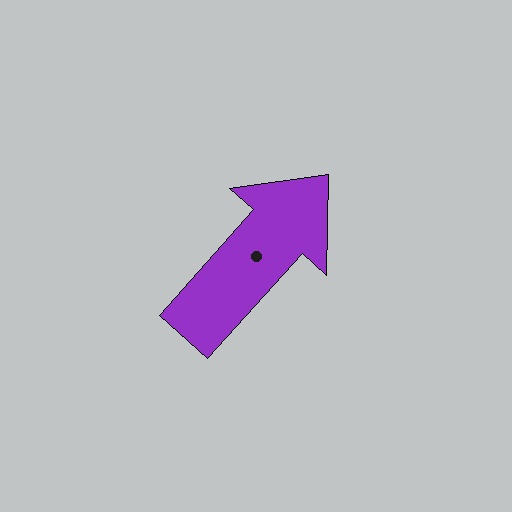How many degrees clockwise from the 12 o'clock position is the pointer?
Approximately 42 degrees.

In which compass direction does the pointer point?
Northeast.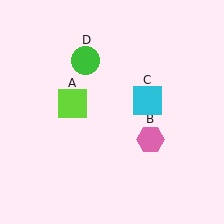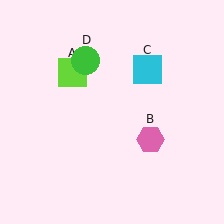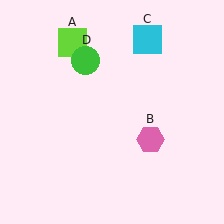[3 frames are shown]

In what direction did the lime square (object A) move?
The lime square (object A) moved up.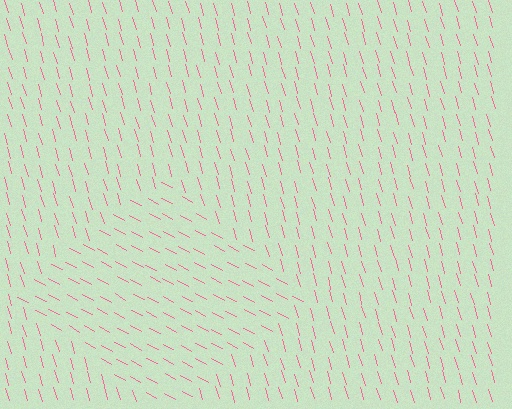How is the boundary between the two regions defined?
The boundary is defined purely by a change in line orientation (approximately 45 degrees difference). All lines are the same color and thickness.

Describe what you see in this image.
The image is filled with small pink line segments. A diamond region in the image has lines oriented differently from the surrounding lines, creating a visible texture boundary.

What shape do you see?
I see a diamond.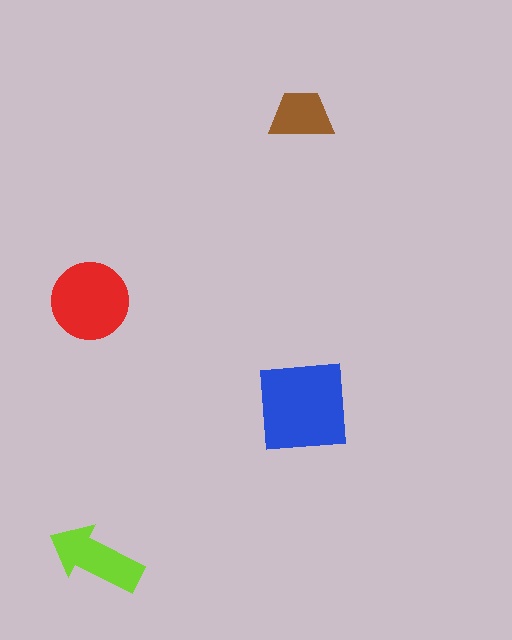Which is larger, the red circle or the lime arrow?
The red circle.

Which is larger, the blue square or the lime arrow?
The blue square.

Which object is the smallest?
The brown trapezoid.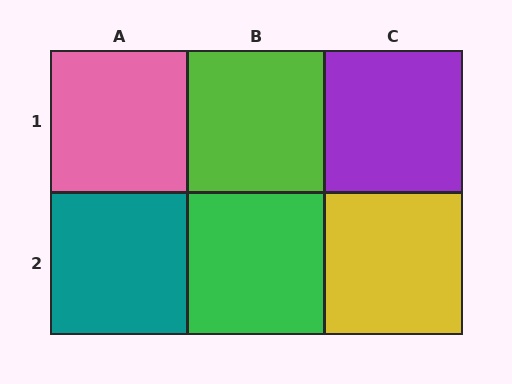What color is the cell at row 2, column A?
Teal.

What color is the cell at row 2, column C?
Yellow.